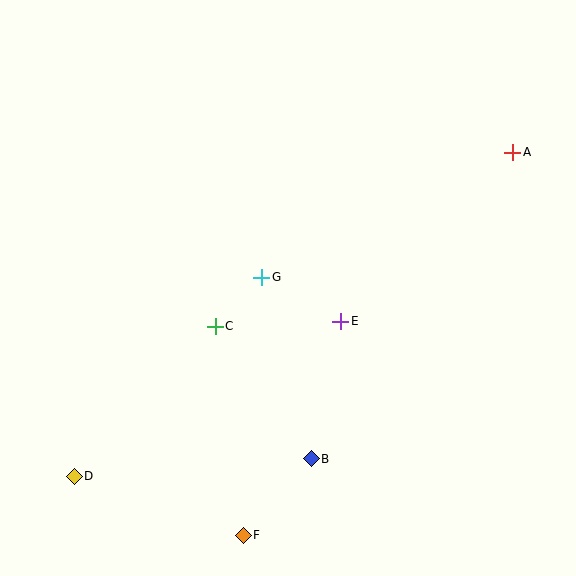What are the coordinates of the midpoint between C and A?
The midpoint between C and A is at (364, 239).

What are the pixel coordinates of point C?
Point C is at (215, 326).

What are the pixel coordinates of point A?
Point A is at (513, 152).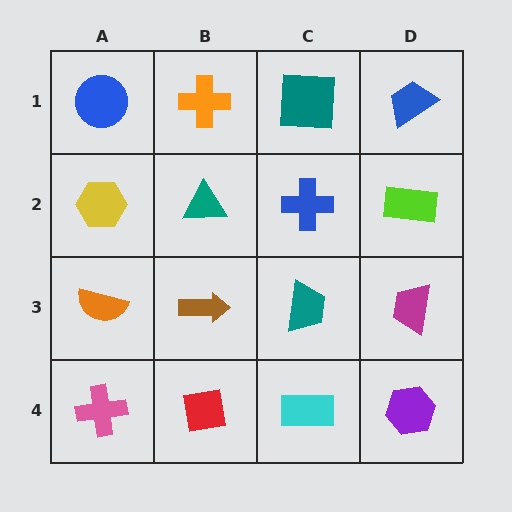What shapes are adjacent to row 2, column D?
A blue trapezoid (row 1, column D), a magenta trapezoid (row 3, column D), a blue cross (row 2, column C).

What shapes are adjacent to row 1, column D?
A lime rectangle (row 2, column D), a teal square (row 1, column C).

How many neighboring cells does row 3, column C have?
4.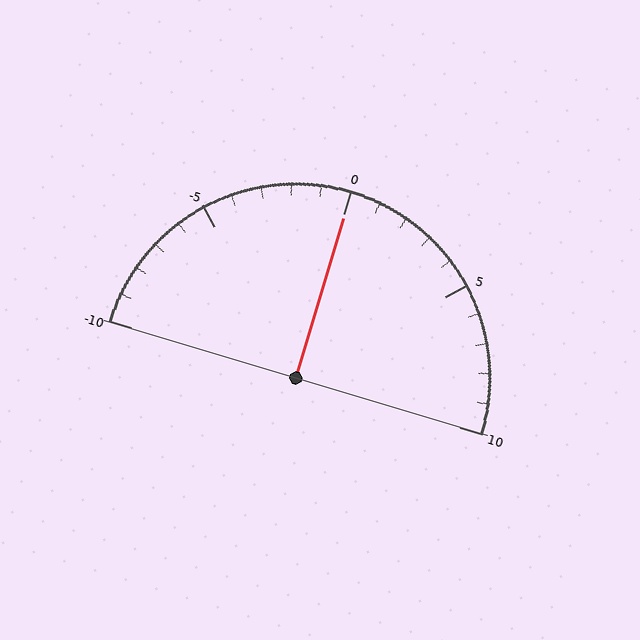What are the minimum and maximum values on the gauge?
The gauge ranges from -10 to 10.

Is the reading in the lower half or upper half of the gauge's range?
The reading is in the upper half of the range (-10 to 10).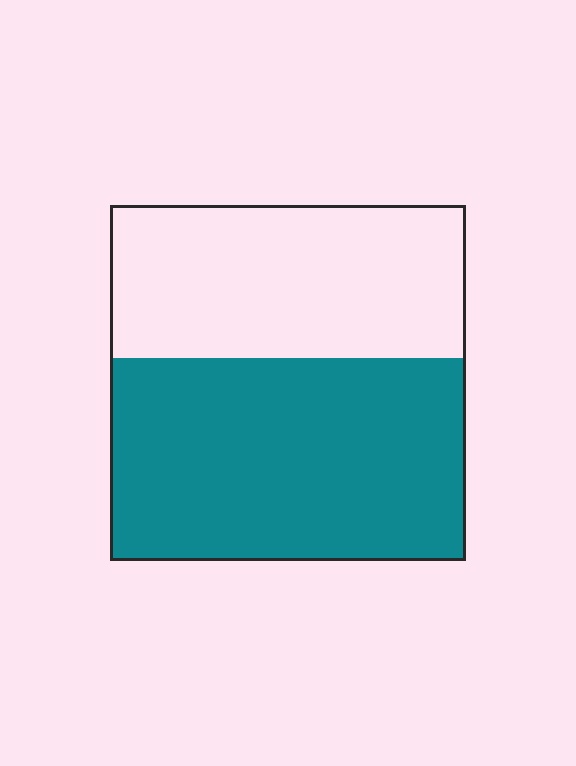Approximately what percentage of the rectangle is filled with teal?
Approximately 55%.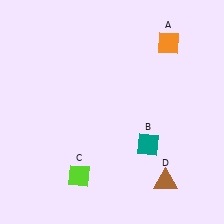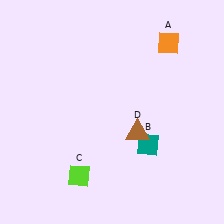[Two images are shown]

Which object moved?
The brown triangle (D) moved up.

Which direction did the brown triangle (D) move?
The brown triangle (D) moved up.